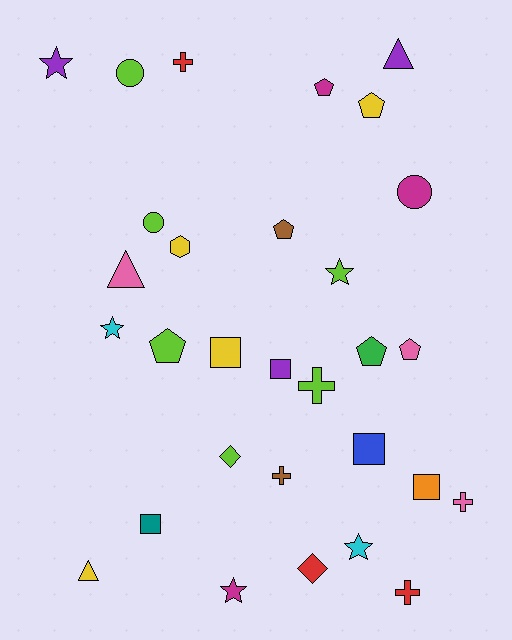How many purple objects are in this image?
There are 3 purple objects.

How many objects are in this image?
There are 30 objects.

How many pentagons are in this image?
There are 6 pentagons.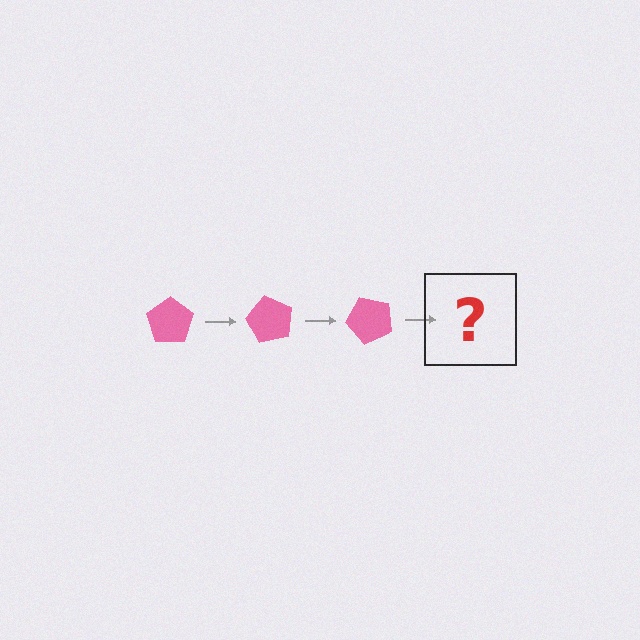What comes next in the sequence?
The next element should be a pink pentagon rotated 180 degrees.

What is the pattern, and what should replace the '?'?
The pattern is that the pentagon rotates 60 degrees each step. The '?' should be a pink pentagon rotated 180 degrees.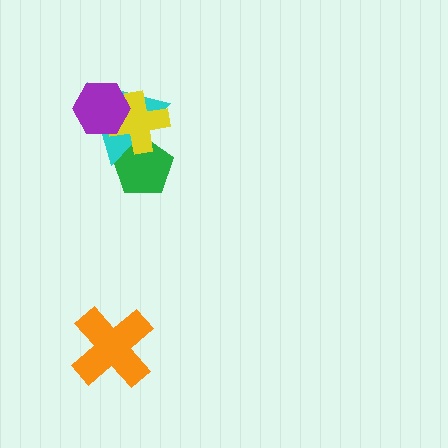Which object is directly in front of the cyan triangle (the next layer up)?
The yellow cross is directly in front of the cyan triangle.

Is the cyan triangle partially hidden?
Yes, it is partially covered by another shape.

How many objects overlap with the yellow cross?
3 objects overlap with the yellow cross.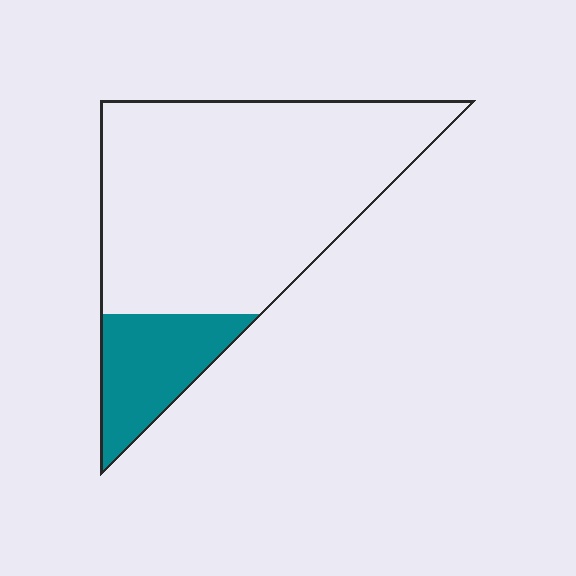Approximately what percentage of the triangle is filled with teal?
Approximately 20%.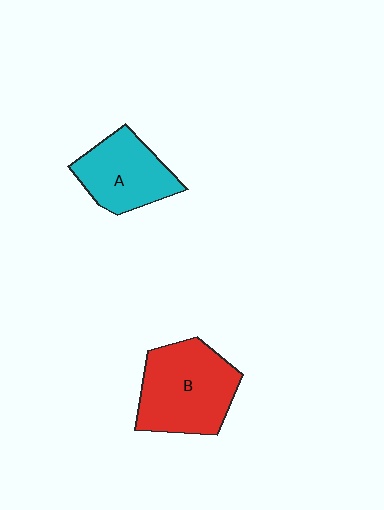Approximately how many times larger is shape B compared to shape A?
Approximately 1.3 times.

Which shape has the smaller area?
Shape A (cyan).